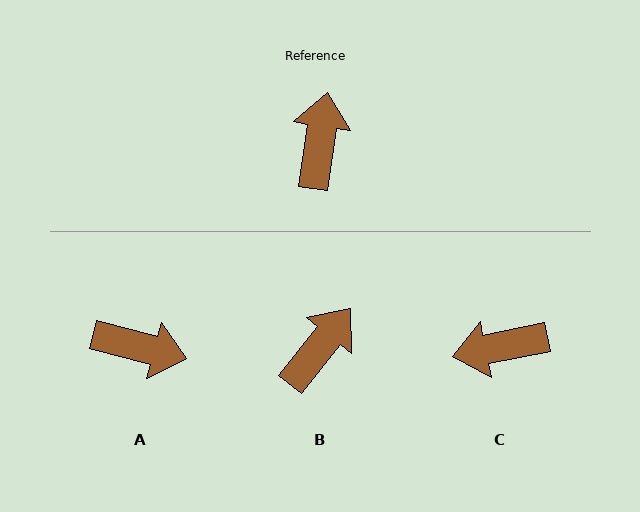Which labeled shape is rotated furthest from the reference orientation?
C, about 110 degrees away.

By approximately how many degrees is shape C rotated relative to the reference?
Approximately 110 degrees counter-clockwise.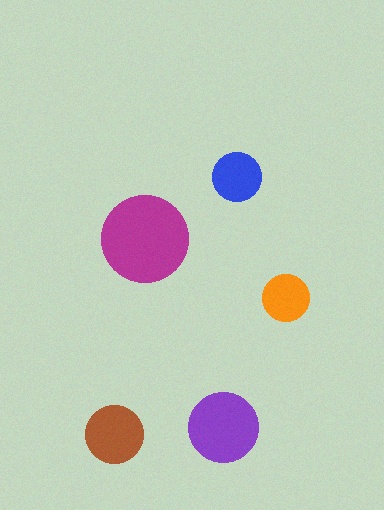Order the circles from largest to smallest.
the magenta one, the purple one, the brown one, the blue one, the orange one.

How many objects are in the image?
There are 5 objects in the image.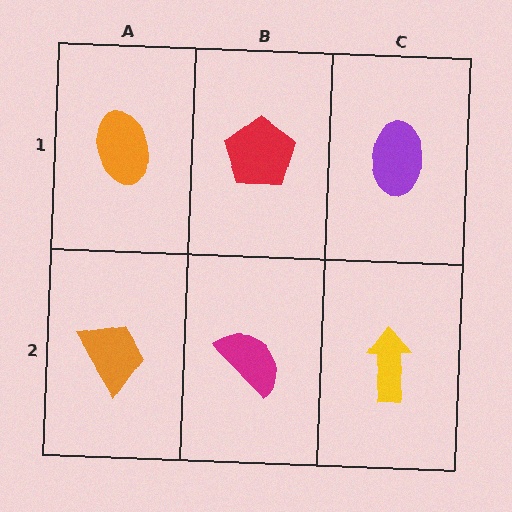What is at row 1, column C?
A purple ellipse.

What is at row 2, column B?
A magenta semicircle.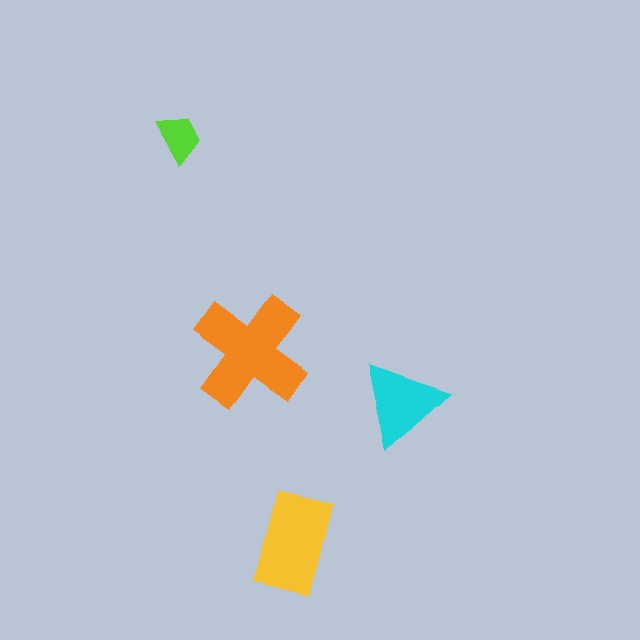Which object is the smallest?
The lime trapezoid.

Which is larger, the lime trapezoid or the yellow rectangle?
The yellow rectangle.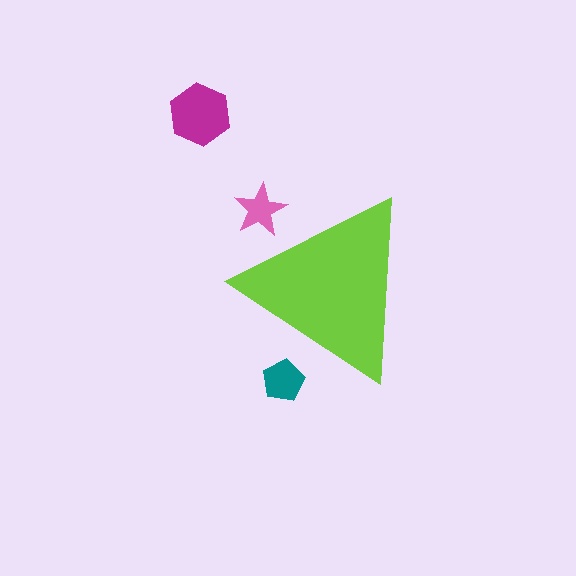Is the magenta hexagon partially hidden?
No, the magenta hexagon is fully visible.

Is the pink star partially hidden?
Yes, the pink star is partially hidden behind the lime triangle.